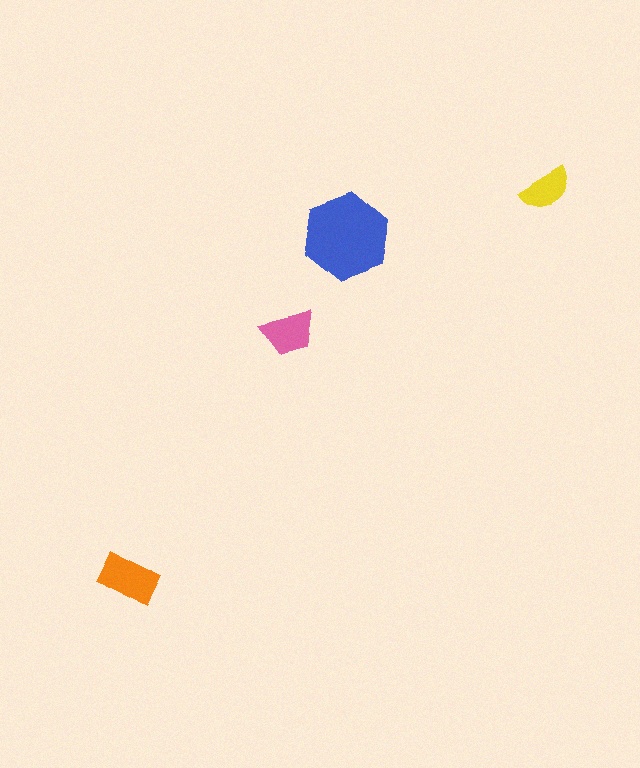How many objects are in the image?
There are 4 objects in the image.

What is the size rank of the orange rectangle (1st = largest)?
2nd.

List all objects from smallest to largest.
The yellow semicircle, the pink trapezoid, the orange rectangle, the blue hexagon.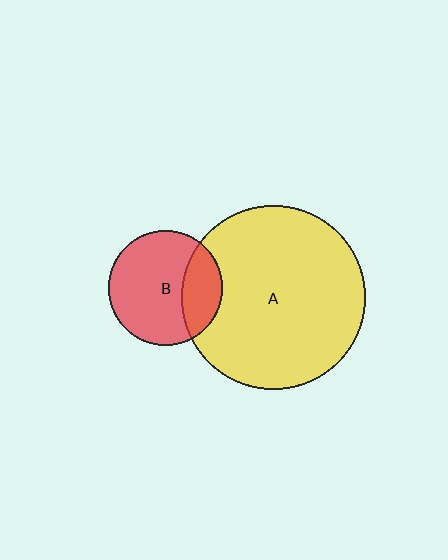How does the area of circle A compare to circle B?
Approximately 2.6 times.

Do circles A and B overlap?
Yes.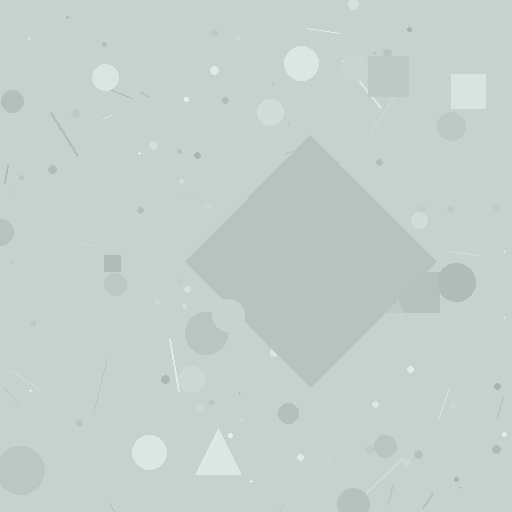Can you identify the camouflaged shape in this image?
The camouflaged shape is a diamond.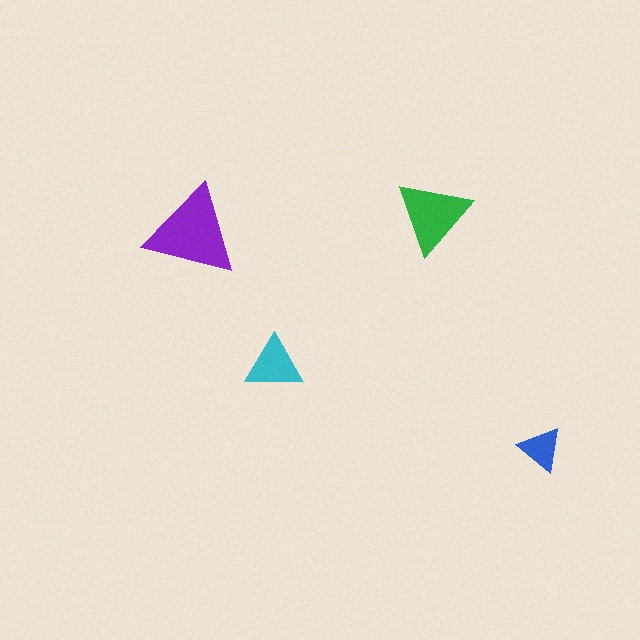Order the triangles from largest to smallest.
the purple one, the green one, the cyan one, the blue one.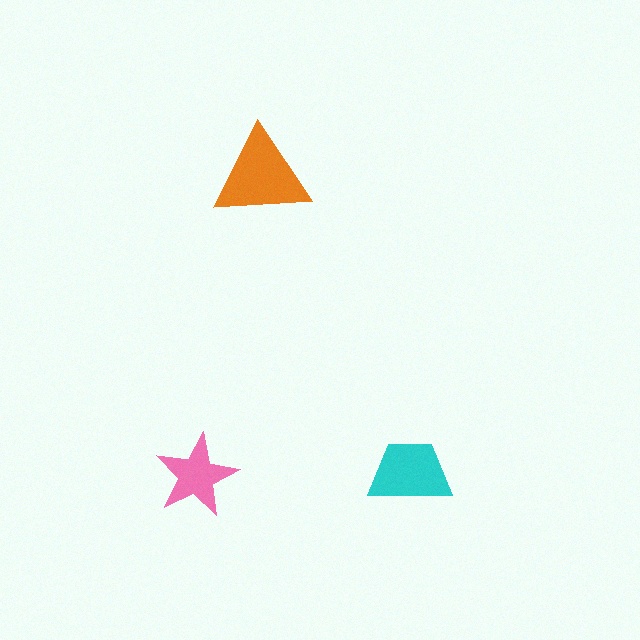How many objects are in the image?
There are 3 objects in the image.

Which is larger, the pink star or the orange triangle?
The orange triangle.